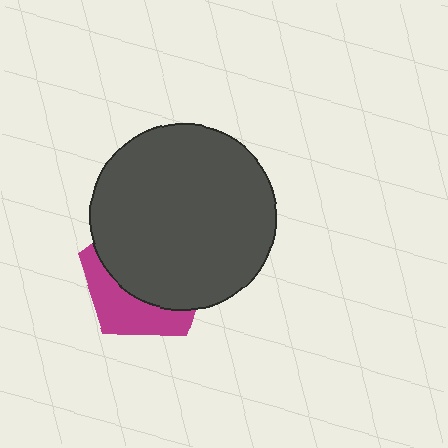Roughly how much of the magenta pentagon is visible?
A small part of it is visible (roughly 35%).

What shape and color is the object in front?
The object in front is a dark gray circle.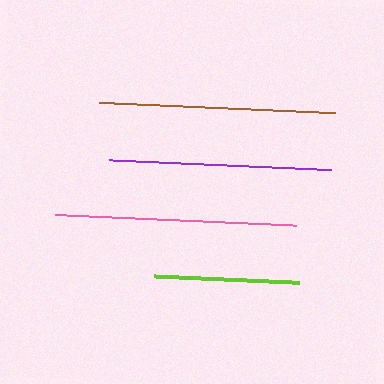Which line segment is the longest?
The pink line is the longest at approximately 241 pixels.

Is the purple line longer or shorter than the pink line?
The pink line is longer than the purple line.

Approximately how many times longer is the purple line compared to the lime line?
The purple line is approximately 1.5 times the length of the lime line.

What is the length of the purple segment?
The purple segment is approximately 222 pixels long.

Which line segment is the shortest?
The lime line is the shortest at approximately 145 pixels.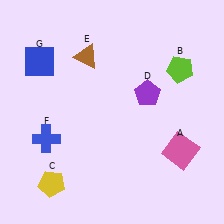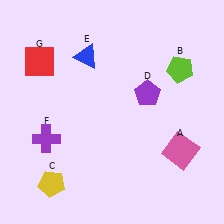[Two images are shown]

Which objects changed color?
E changed from brown to blue. F changed from blue to purple. G changed from blue to red.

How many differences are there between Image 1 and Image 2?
There are 3 differences between the two images.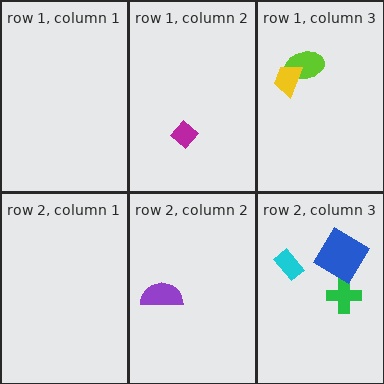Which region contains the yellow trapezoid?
The row 1, column 3 region.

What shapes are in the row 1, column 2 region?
The magenta diamond.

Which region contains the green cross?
The row 2, column 3 region.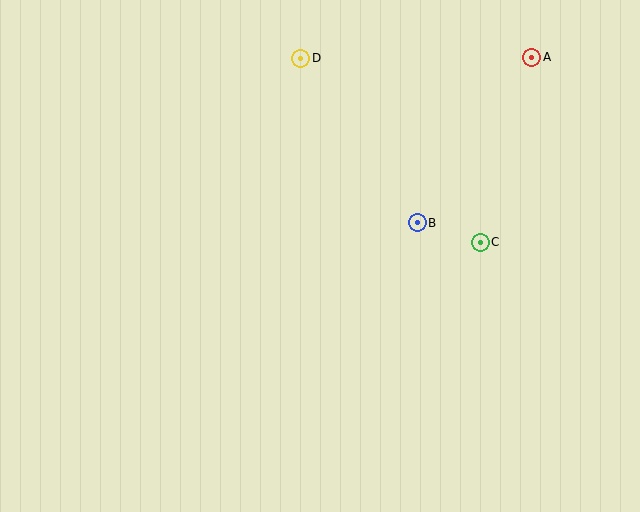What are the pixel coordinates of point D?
Point D is at (301, 58).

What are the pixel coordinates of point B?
Point B is at (417, 223).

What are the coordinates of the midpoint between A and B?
The midpoint between A and B is at (474, 140).